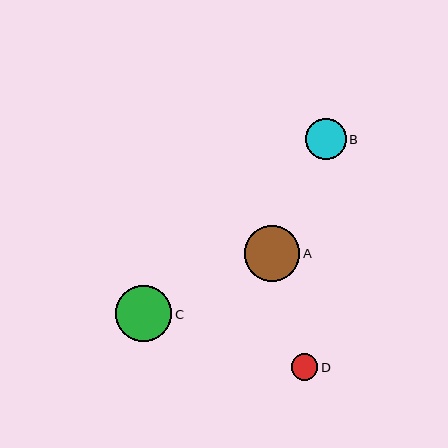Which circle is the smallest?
Circle D is the smallest with a size of approximately 26 pixels.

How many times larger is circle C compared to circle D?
Circle C is approximately 2.1 times the size of circle D.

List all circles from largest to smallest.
From largest to smallest: C, A, B, D.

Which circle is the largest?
Circle C is the largest with a size of approximately 57 pixels.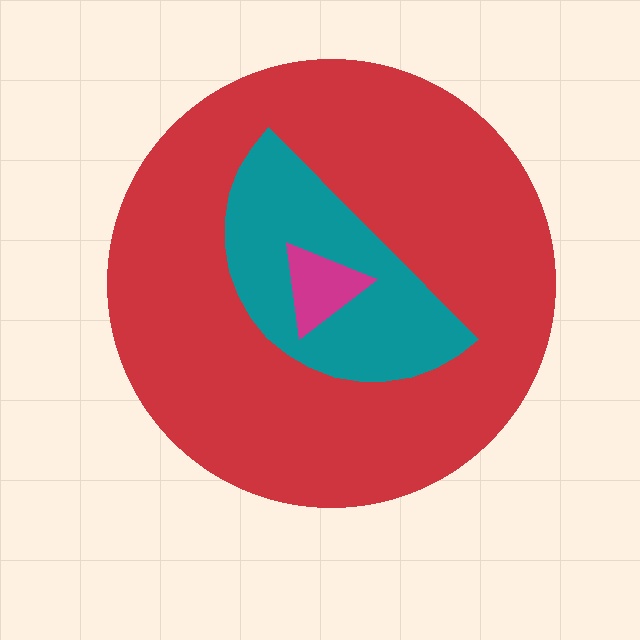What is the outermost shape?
The red circle.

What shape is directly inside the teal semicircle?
The magenta triangle.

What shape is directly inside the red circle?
The teal semicircle.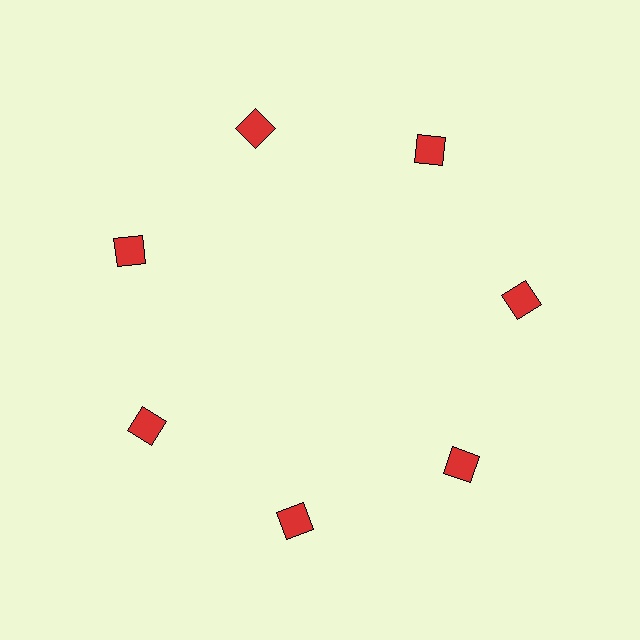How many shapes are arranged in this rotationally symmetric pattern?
There are 7 shapes, arranged in 7 groups of 1.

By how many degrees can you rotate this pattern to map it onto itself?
The pattern maps onto itself every 51 degrees of rotation.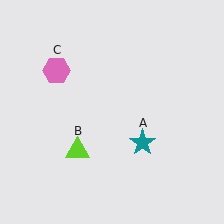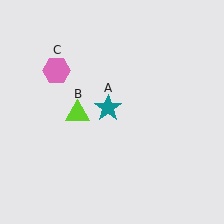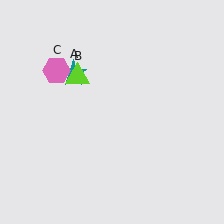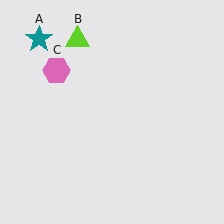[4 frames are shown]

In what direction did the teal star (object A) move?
The teal star (object A) moved up and to the left.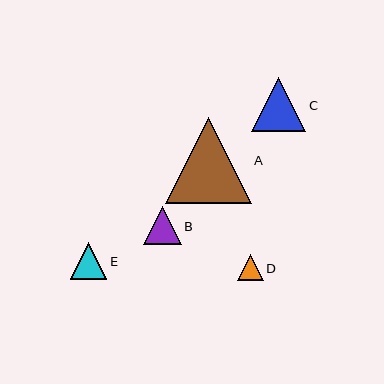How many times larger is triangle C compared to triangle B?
Triangle C is approximately 1.4 times the size of triangle B.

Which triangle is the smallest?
Triangle D is the smallest with a size of approximately 26 pixels.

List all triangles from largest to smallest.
From largest to smallest: A, C, B, E, D.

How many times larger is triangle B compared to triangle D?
Triangle B is approximately 1.5 times the size of triangle D.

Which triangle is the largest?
Triangle A is the largest with a size of approximately 86 pixels.